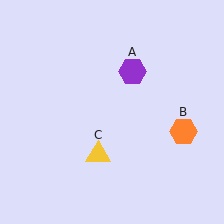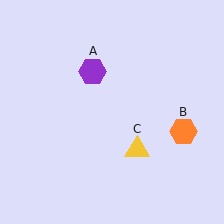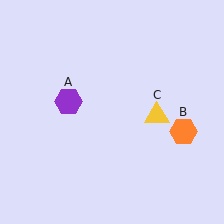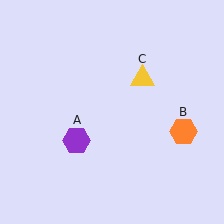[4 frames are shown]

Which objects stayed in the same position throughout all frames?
Orange hexagon (object B) remained stationary.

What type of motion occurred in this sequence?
The purple hexagon (object A), yellow triangle (object C) rotated counterclockwise around the center of the scene.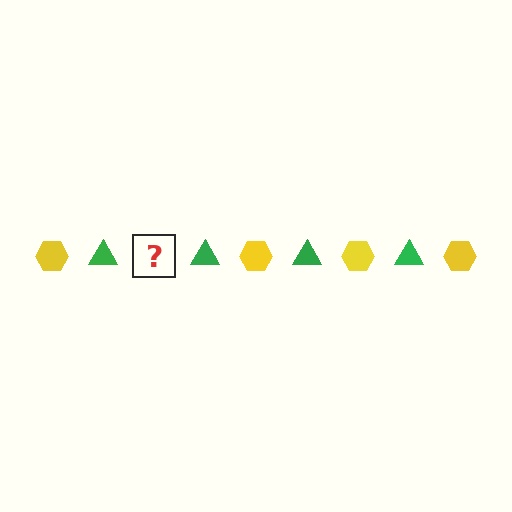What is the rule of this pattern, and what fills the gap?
The rule is that the pattern alternates between yellow hexagon and green triangle. The gap should be filled with a yellow hexagon.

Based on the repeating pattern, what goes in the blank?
The blank should be a yellow hexagon.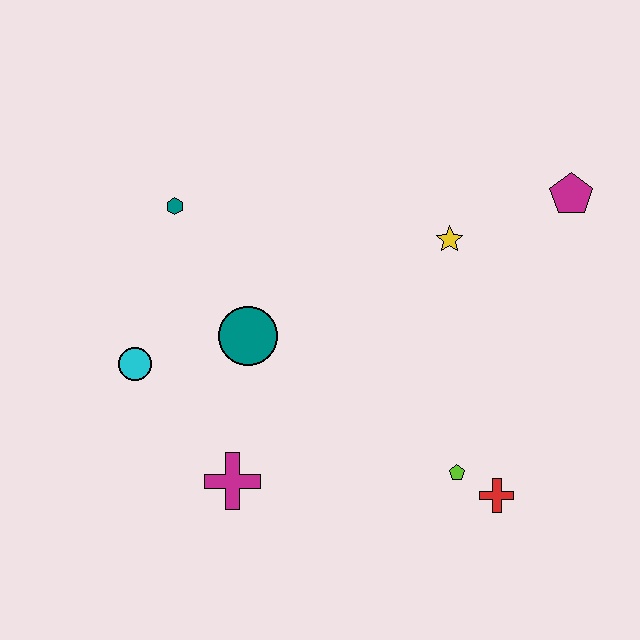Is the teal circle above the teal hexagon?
No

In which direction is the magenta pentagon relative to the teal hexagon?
The magenta pentagon is to the right of the teal hexagon.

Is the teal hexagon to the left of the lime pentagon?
Yes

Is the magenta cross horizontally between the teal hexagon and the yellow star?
Yes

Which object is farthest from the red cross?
The teal hexagon is farthest from the red cross.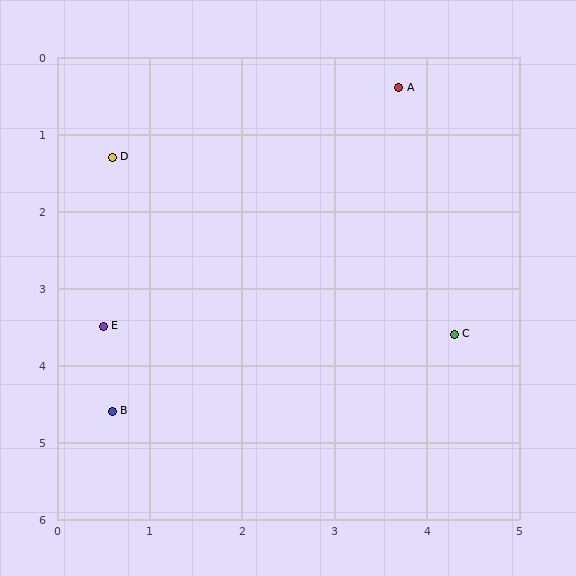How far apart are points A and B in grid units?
Points A and B are about 5.2 grid units apart.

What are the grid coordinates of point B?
Point B is at approximately (0.6, 4.6).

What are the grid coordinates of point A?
Point A is at approximately (3.7, 0.4).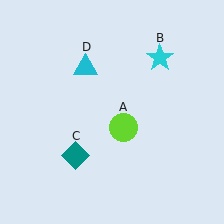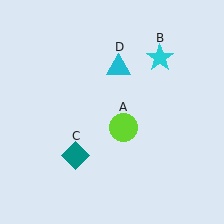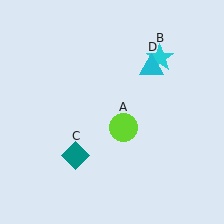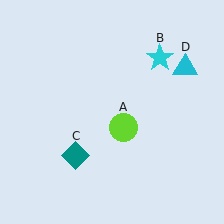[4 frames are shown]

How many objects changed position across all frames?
1 object changed position: cyan triangle (object D).